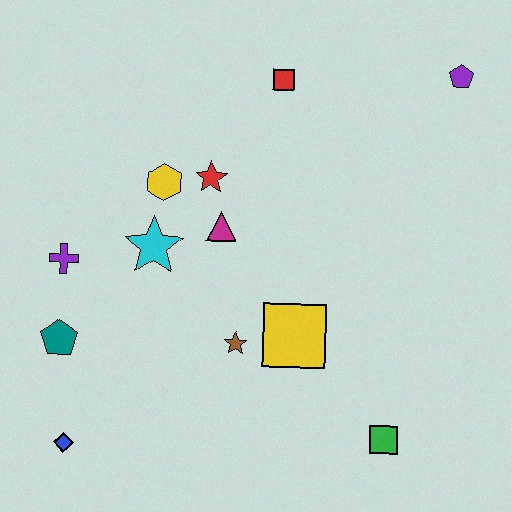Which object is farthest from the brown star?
The purple pentagon is farthest from the brown star.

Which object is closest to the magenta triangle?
The red star is closest to the magenta triangle.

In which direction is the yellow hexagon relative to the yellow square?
The yellow hexagon is above the yellow square.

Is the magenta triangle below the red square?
Yes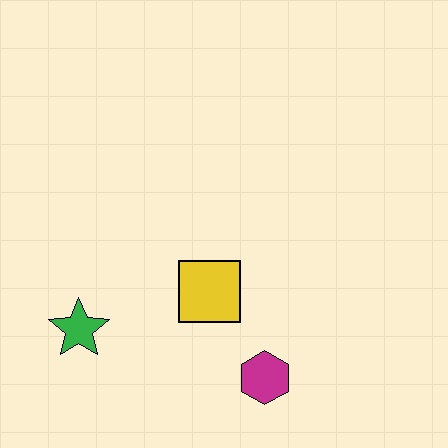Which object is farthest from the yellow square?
The green star is farthest from the yellow square.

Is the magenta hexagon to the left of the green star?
No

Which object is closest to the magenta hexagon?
The yellow square is closest to the magenta hexagon.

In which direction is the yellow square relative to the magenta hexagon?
The yellow square is above the magenta hexagon.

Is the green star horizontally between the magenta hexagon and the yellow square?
No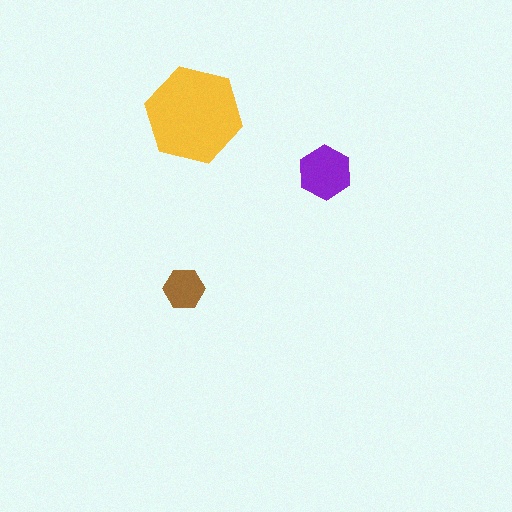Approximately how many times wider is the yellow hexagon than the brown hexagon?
About 2.5 times wider.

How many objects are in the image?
There are 3 objects in the image.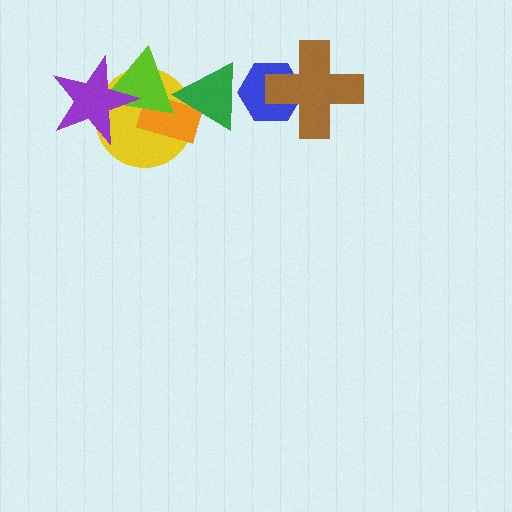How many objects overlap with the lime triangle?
4 objects overlap with the lime triangle.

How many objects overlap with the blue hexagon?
2 objects overlap with the blue hexagon.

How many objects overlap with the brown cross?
1 object overlaps with the brown cross.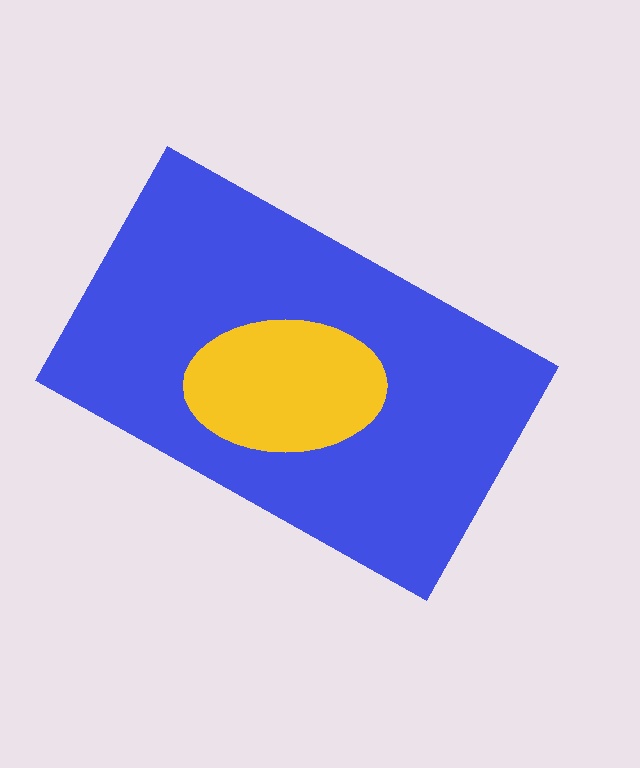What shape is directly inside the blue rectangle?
The yellow ellipse.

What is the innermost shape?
The yellow ellipse.